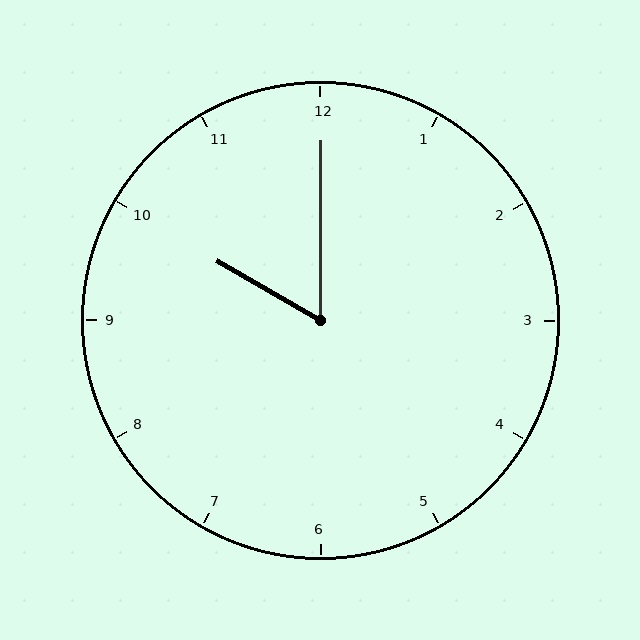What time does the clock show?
10:00.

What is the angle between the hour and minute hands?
Approximately 60 degrees.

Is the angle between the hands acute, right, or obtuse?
It is acute.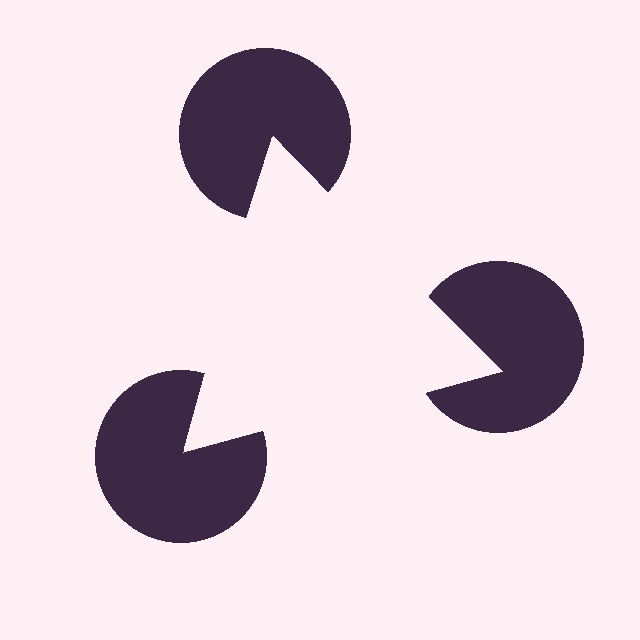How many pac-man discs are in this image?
There are 3 — one at each vertex of the illusory triangle.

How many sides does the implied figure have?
3 sides.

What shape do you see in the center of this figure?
An illusory triangle — its edges are inferred from the aligned wedge cuts in the pac-man discs, not physically drawn.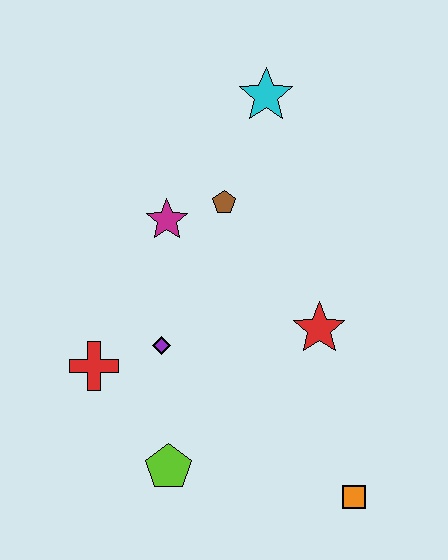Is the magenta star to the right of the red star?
No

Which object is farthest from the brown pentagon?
The orange square is farthest from the brown pentagon.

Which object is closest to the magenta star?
The brown pentagon is closest to the magenta star.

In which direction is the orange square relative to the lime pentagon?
The orange square is to the right of the lime pentagon.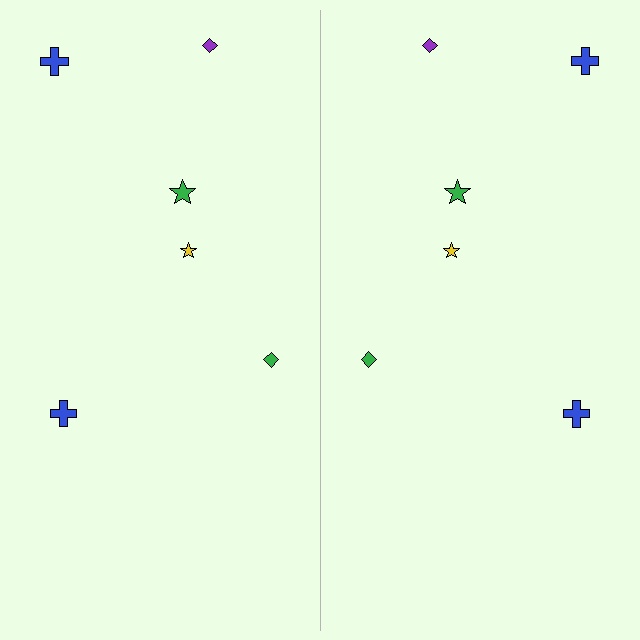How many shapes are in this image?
There are 12 shapes in this image.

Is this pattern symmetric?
Yes, this pattern has bilateral (reflection) symmetry.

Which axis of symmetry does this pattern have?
The pattern has a vertical axis of symmetry running through the center of the image.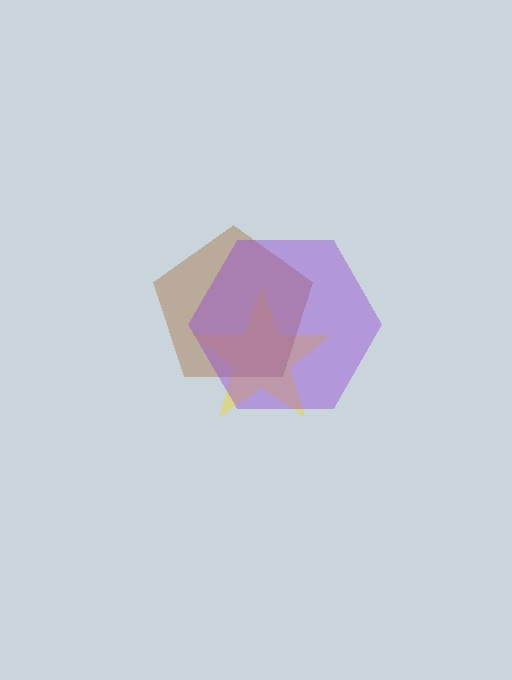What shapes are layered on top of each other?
The layered shapes are: a yellow star, a brown pentagon, a purple hexagon.